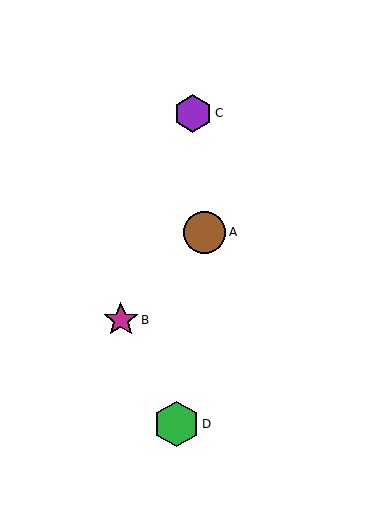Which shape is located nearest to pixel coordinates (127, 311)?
The magenta star (labeled B) at (121, 320) is nearest to that location.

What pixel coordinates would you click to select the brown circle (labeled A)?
Click at (205, 232) to select the brown circle A.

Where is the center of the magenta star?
The center of the magenta star is at (121, 320).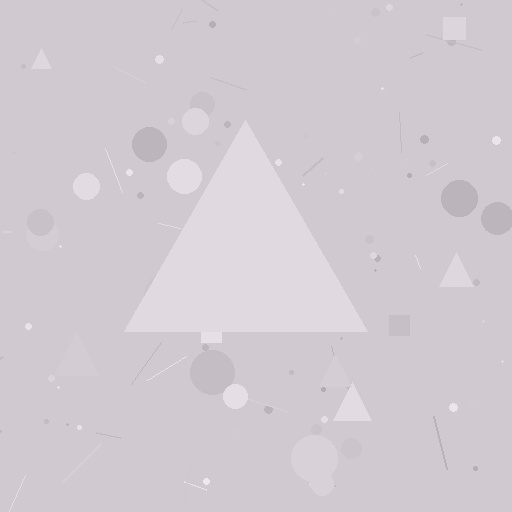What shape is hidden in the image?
A triangle is hidden in the image.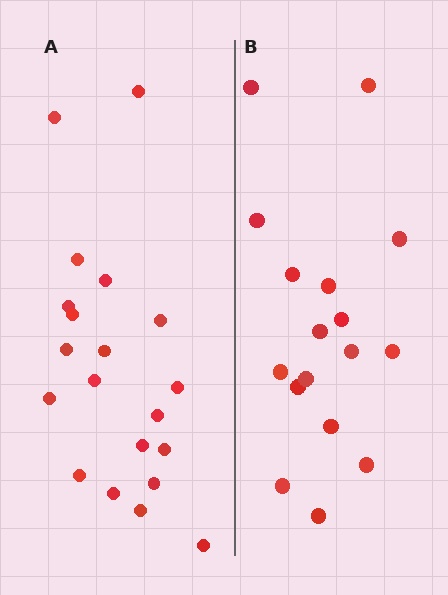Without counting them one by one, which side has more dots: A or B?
Region A (the left region) has more dots.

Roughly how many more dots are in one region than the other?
Region A has just a few more — roughly 2 or 3 more dots than region B.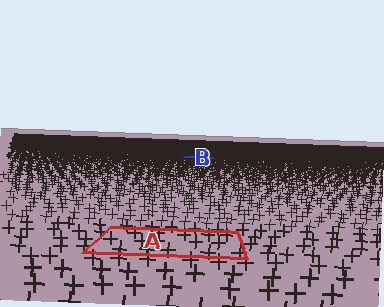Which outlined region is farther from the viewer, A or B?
Region B is farther from the viewer — the texture elements inside it appear smaller and more densely packed.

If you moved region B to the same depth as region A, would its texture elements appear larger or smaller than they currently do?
They would appear larger. At a closer depth, the same texture elements are projected at a bigger on-screen size.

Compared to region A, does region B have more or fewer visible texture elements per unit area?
Region B has more texture elements per unit area — they are packed more densely because it is farther away.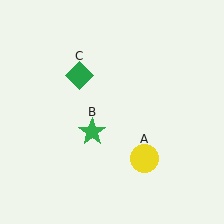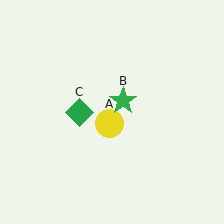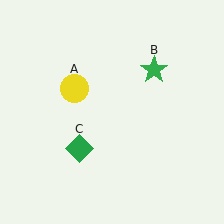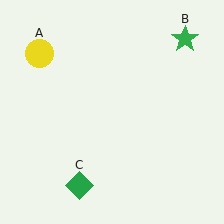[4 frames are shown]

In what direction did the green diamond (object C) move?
The green diamond (object C) moved down.